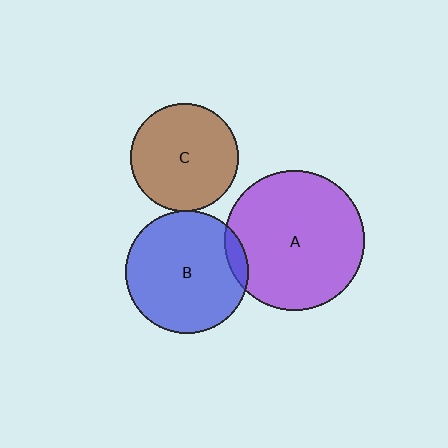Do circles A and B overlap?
Yes.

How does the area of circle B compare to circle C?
Approximately 1.3 times.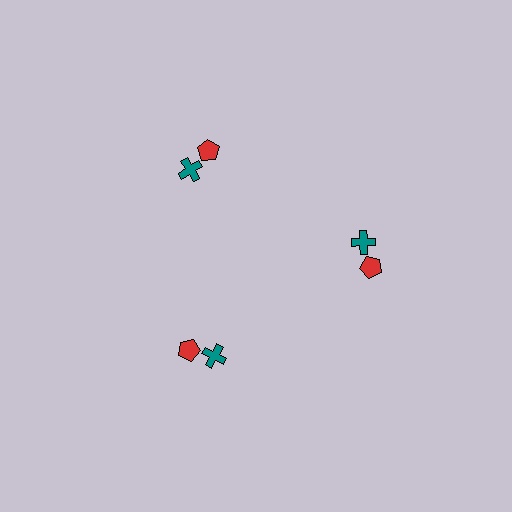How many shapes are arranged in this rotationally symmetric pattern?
There are 6 shapes, arranged in 3 groups of 2.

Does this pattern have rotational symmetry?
Yes, this pattern has 3-fold rotational symmetry. It looks the same after rotating 120 degrees around the center.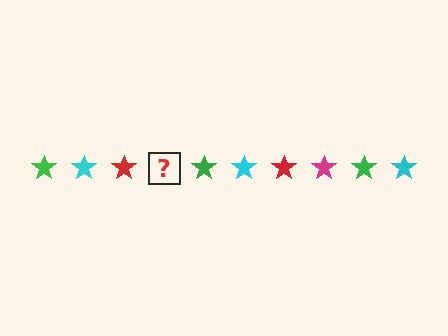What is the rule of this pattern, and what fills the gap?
The rule is that the pattern cycles through green, cyan, red, magenta stars. The gap should be filled with a magenta star.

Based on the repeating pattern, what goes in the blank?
The blank should be a magenta star.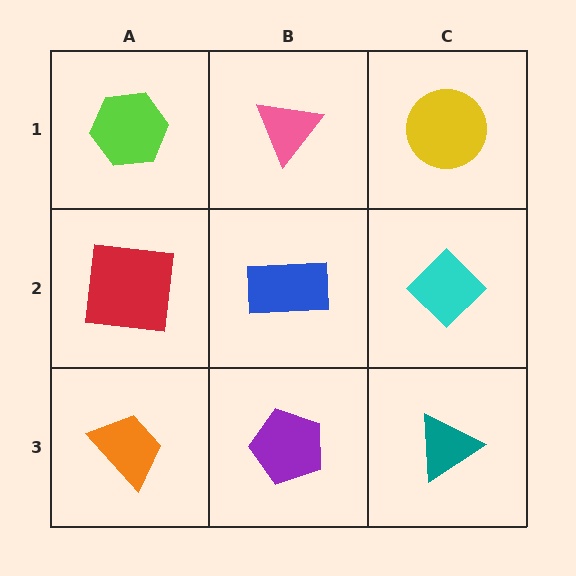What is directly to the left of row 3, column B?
An orange trapezoid.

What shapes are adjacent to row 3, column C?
A cyan diamond (row 2, column C), a purple pentagon (row 3, column B).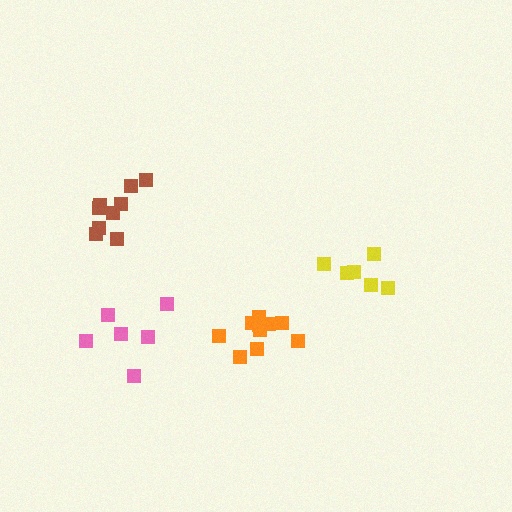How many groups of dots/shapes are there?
There are 4 groups.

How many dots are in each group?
Group 1: 6 dots, Group 2: 6 dots, Group 3: 10 dots, Group 4: 9 dots (31 total).